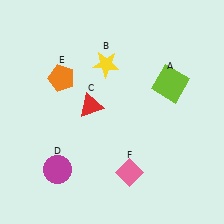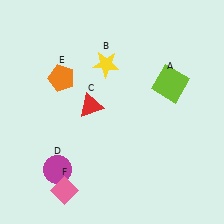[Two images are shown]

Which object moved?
The pink diamond (F) moved left.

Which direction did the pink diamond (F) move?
The pink diamond (F) moved left.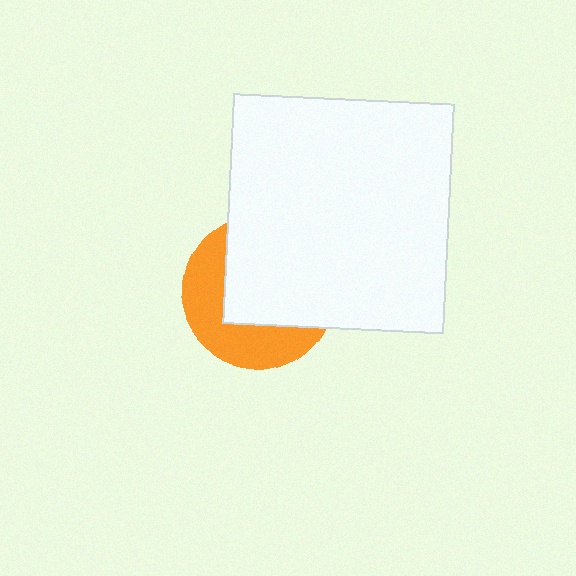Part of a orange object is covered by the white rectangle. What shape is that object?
It is a circle.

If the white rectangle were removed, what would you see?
You would see the complete orange circle.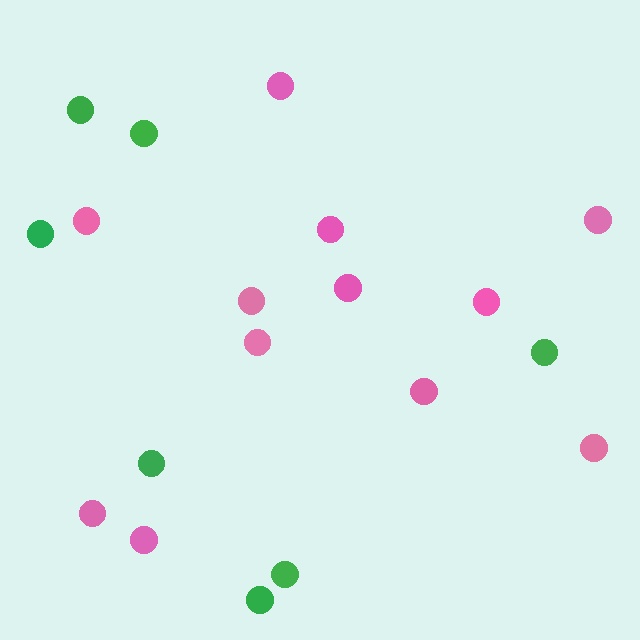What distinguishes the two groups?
There are 2 groups: one group of pink circles (12) and one group of green circles (7).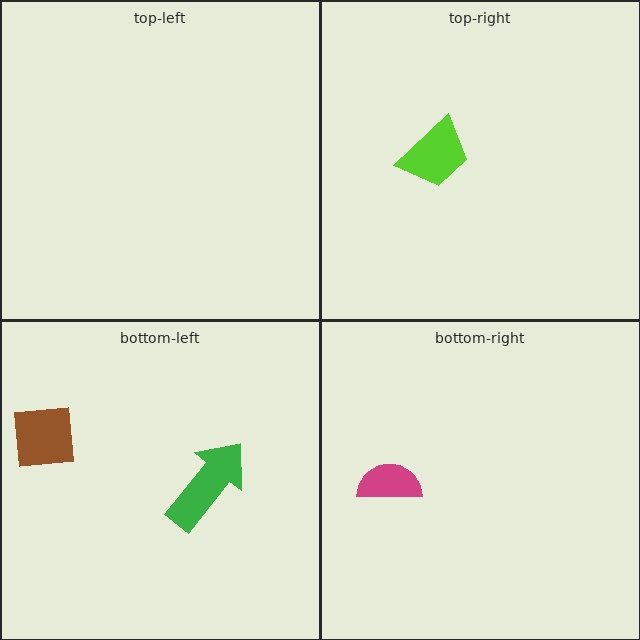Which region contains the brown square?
The bottom-left region.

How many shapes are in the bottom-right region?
1.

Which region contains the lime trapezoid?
The top-right region.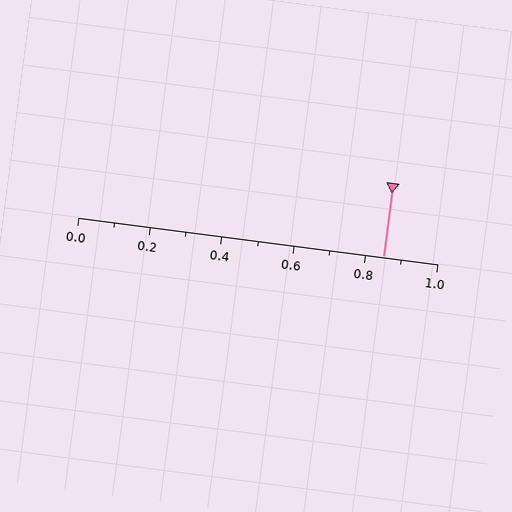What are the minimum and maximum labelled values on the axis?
The axis runs from 0.0 to 1.0.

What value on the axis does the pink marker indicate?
The marker indicates approximately 0.85.